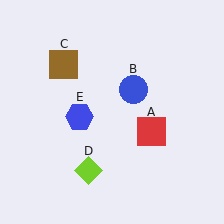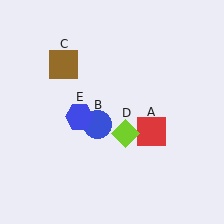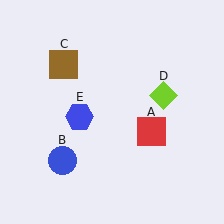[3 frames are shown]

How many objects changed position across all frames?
2 objects changed position: blue circle (object B), lime diamond (object D).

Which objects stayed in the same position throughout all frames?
Red square (object A) and brown square (object C) and blue hexagon (object E) remained stationary.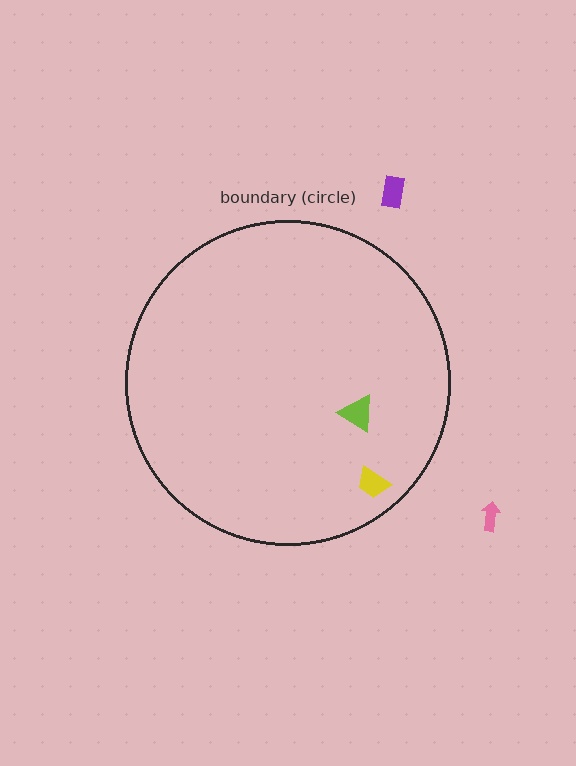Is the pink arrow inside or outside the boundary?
Outside.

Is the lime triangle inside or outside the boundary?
Inside.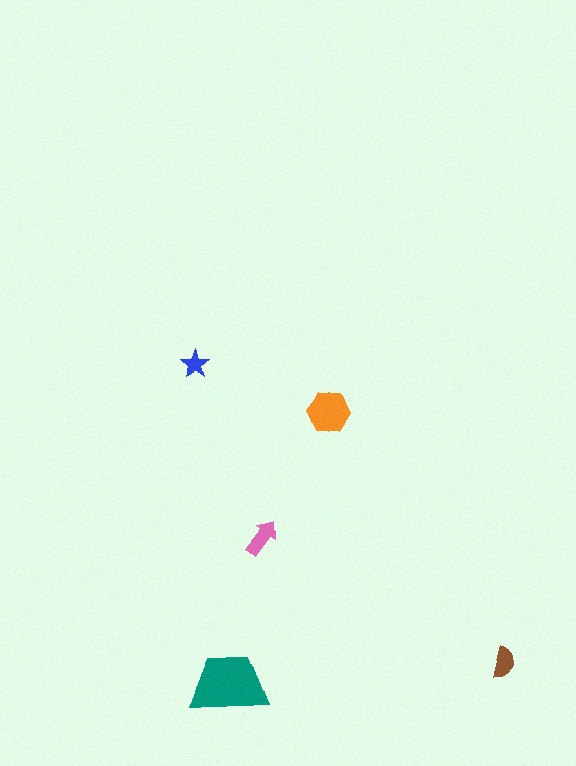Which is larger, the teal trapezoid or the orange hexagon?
The teal trapezoid.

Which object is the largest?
The teal trapezoid.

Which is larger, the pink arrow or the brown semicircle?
The pink arrow.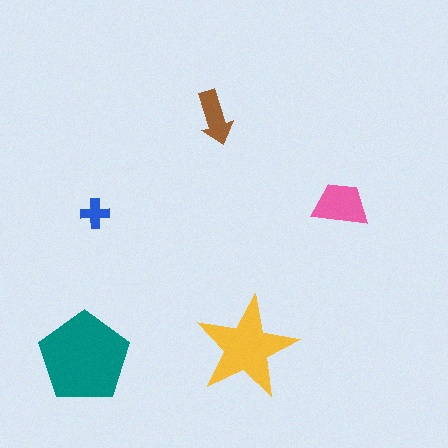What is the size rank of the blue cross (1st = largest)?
5th.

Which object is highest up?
The brown arrow is topmost.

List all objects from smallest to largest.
The blue cross, the brown arrow, the pink trapezoid, the yellow star, the teal pentagon.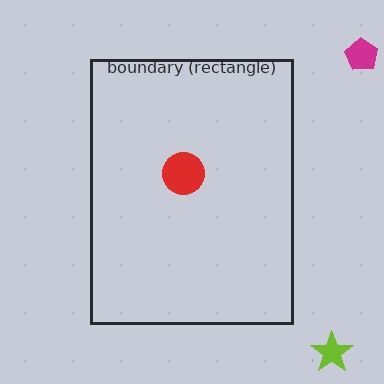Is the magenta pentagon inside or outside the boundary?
Outside.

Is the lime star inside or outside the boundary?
Outside.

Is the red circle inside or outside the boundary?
Inside.